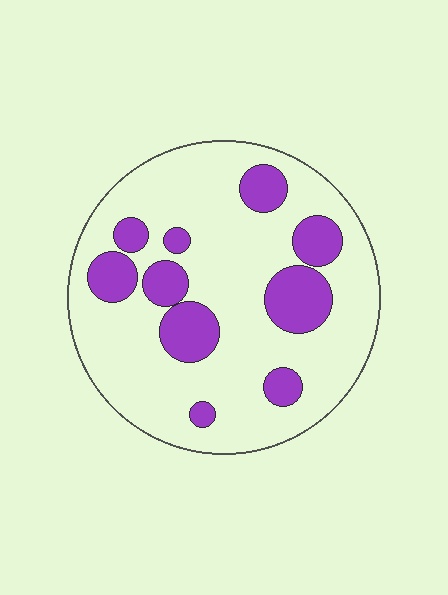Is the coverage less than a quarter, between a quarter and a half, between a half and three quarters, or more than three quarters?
Less than a quarter.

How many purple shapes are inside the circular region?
10.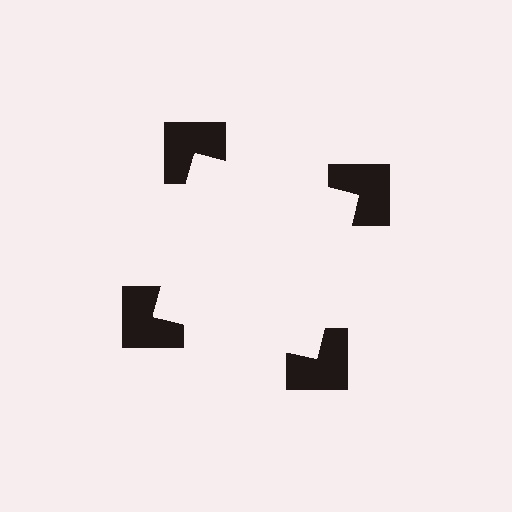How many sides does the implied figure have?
4 sides.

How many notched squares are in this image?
There are 4 — one at each vertex of the illusory square.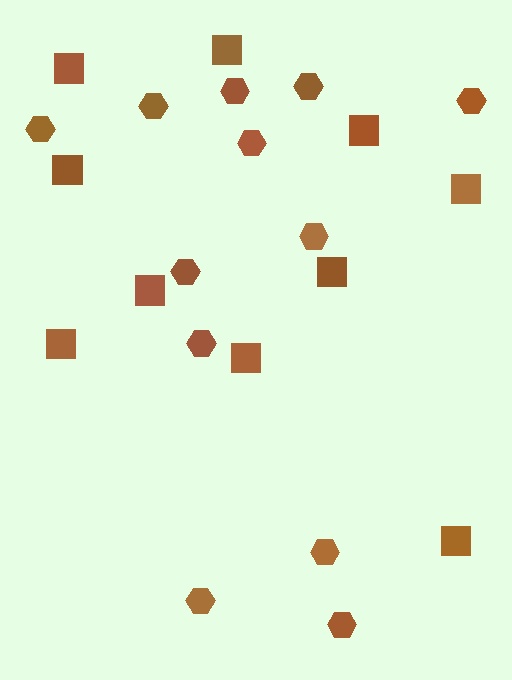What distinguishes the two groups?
There are 2 groups: one group of hexagons (12) and one group of squares (10).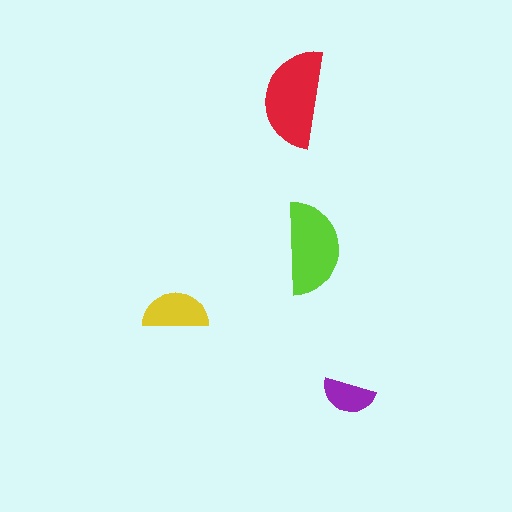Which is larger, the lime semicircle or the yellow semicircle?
The lime one.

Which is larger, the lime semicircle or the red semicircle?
The red one.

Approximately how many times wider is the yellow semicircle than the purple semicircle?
About 1.5 times wider.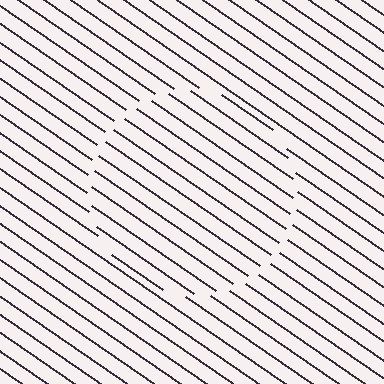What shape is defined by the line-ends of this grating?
An illusory circle. The interior of the shape contains the same grating, shifted by half a period — the contour is defined by the phase discontinuity where line-ends from the inner and outer gratings abut.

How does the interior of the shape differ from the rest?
The interior of the shape contains the same grating, shifted by half a period — the contour is defined by the phase discontinuity where line-ends from the inner and outer gratings abut.